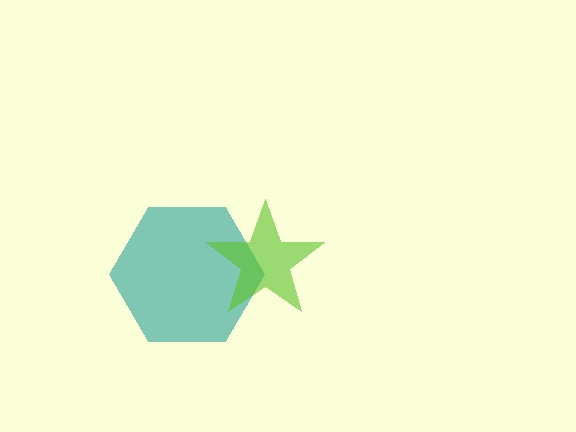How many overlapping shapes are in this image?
There are 2 overlapping shapes in the image.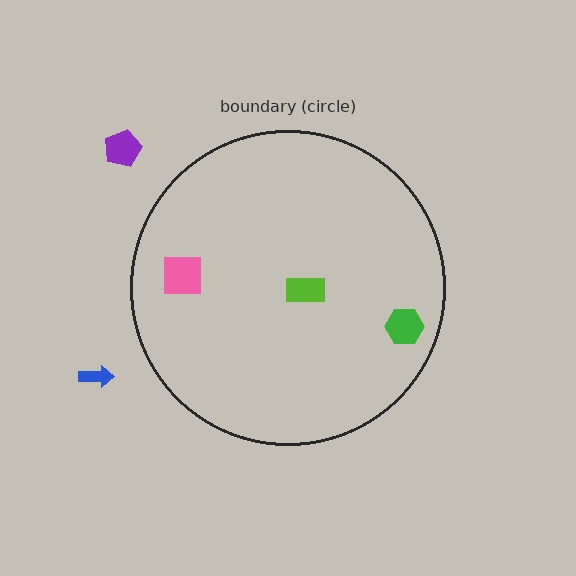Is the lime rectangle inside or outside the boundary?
Inside.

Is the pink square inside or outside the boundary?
Inside.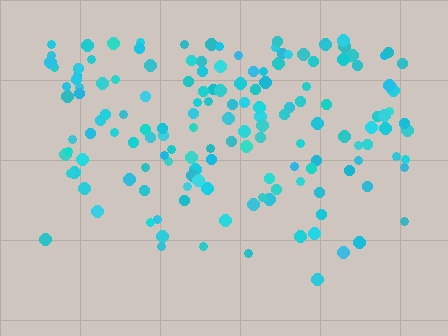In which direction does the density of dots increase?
From bottom to top, with the top side densest.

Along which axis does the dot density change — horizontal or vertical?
Vertical.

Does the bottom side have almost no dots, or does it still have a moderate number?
Still a moderate number, just noticeably fewer than the top.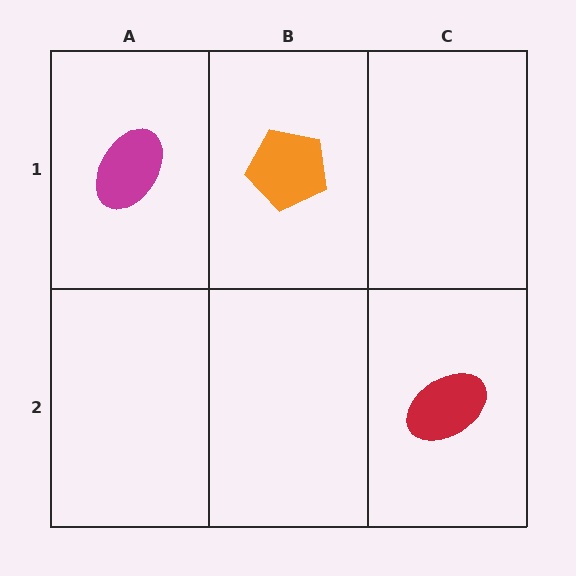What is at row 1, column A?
A magenta ellipse.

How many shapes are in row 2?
1 shape.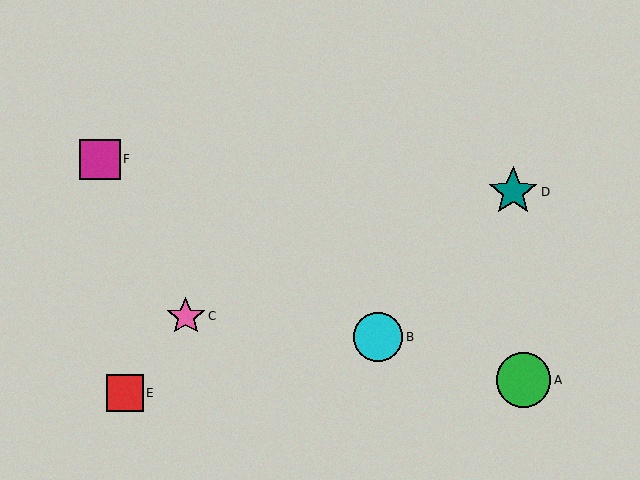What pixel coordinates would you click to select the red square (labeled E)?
Click at (125, 393) to select the red square E.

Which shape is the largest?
The green circle (labeled A) is the largest.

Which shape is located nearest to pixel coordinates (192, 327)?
The pink star (labeled C) at (186, 316) is nearest to that location.